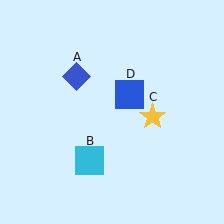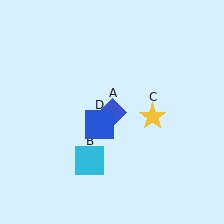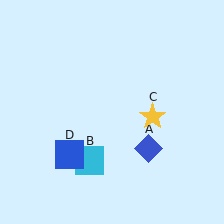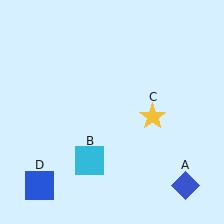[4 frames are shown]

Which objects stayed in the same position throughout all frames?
Cyan square (object B) and yellow star (object C) remained stationary.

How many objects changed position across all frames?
2 objects changed position: blue diamond (object A), blue square (object D).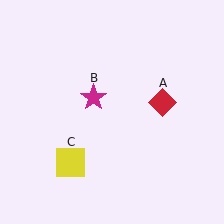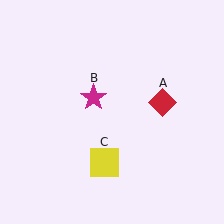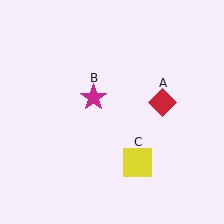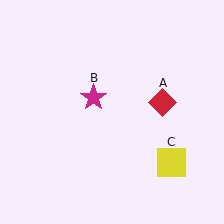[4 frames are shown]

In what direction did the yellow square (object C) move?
The yellow square (object C) moved right.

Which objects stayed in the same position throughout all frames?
Red diamond (object A) and magenta star (object B) remained stationary.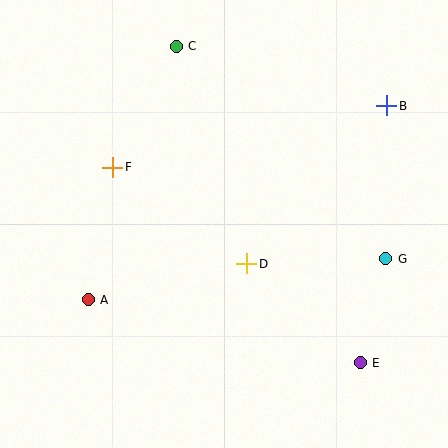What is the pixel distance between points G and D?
The distance between G and D is 139 pixels.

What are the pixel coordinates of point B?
Point B is at (387, 106).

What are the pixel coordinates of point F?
Point F is at (113, 167).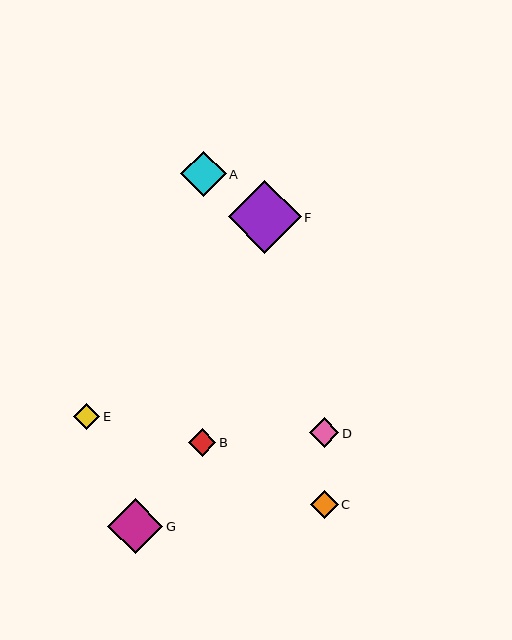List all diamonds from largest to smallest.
From largest to smallest: F, G, A, D, C, B, E.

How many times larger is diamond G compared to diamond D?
Diamond G is approximately 1.9 times the size of diamond D.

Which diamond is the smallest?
Diamond E is the smallest with a size of approximately 26 pixels.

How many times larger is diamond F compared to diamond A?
Diamond F is approximately 1.6 times the size of diamond A.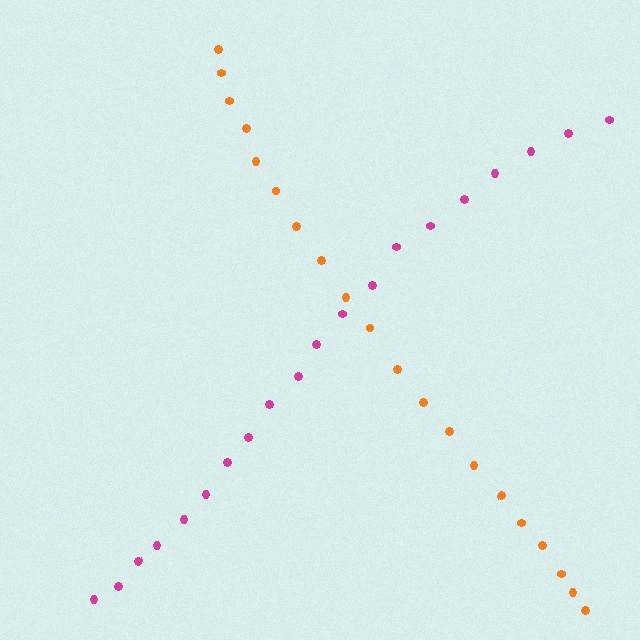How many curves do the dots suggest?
There are 2 distinct paths.